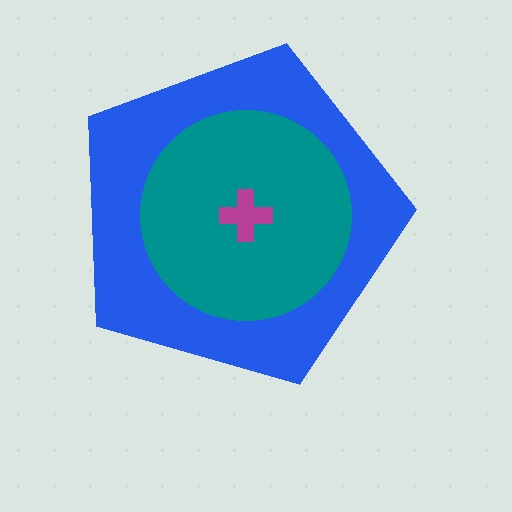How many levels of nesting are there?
3.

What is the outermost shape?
The blue pentagon.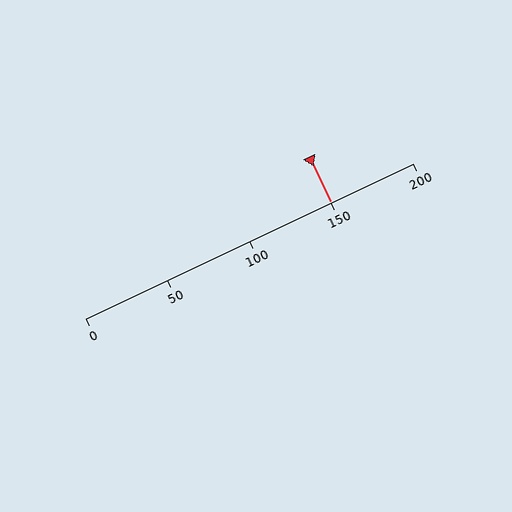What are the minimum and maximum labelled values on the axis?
The axis runs from 0 to 200.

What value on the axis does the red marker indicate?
The marker indicates approximately 150.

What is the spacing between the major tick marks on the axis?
The major ticks are spaced 50 apart.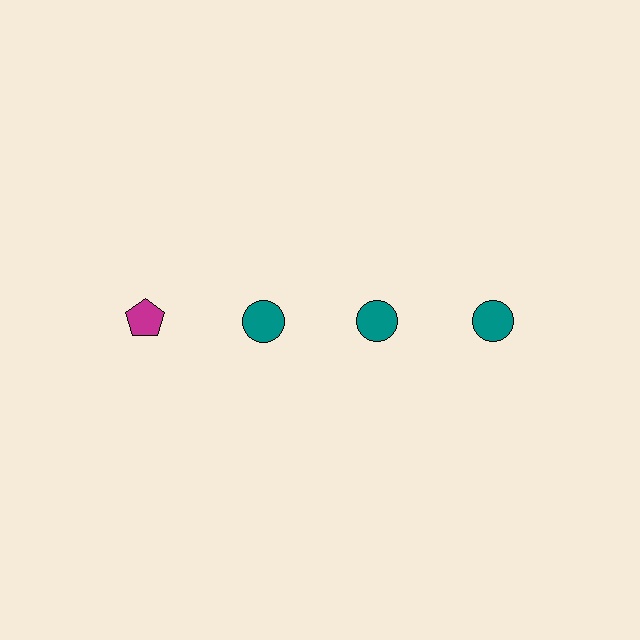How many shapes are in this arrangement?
There are 4 shapes arranged in a grid pattern.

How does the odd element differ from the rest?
It differs in both color (magenta instead of teal) and shape (pentagon instead of circle).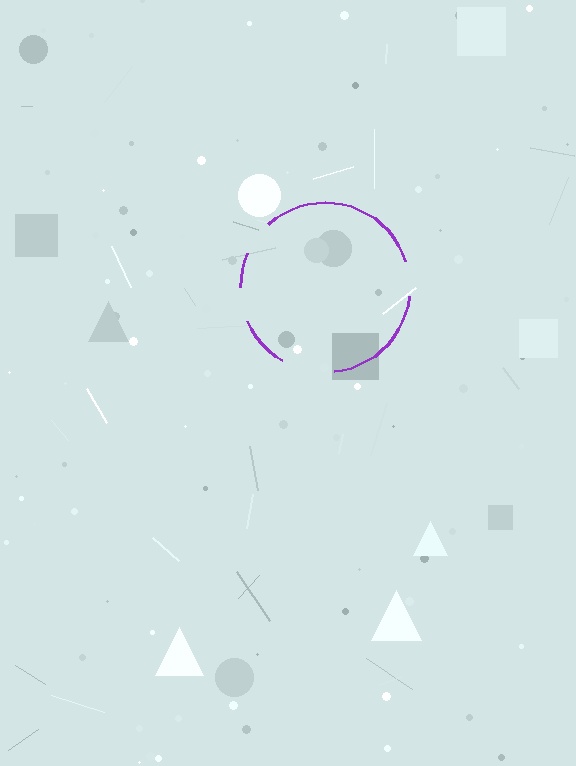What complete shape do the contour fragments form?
The contour fragments form a circle.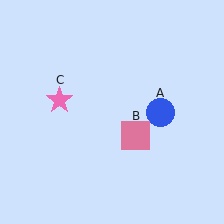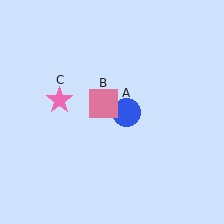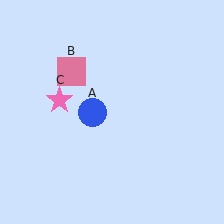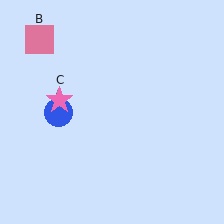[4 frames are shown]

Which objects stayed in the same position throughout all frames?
Pink star (object C) remained stationary.